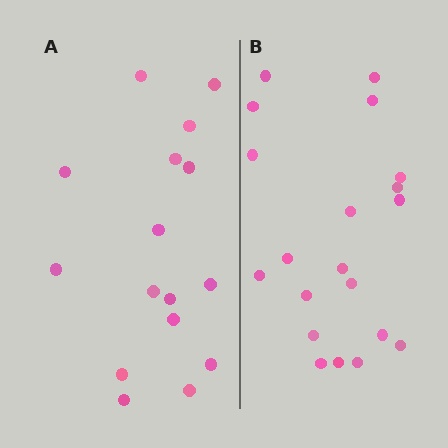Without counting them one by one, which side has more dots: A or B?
Region B (the right region) has more dots.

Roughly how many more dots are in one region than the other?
Region B has about 4 more dots than region A.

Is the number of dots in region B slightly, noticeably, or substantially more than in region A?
Region B has noticeably more, but not dramatically so. The ratio is roughly 1.2 to 1.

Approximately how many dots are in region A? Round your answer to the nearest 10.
About 20 dots. (The exact count is 16, which rounds to 20.)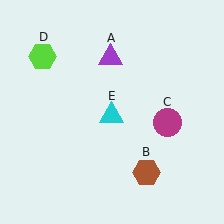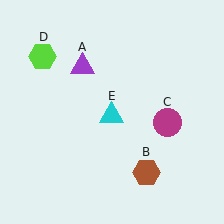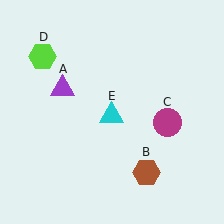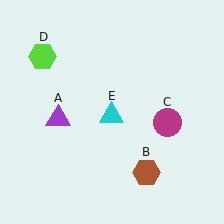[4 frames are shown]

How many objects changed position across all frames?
1 object changed position: purple triangle (object A).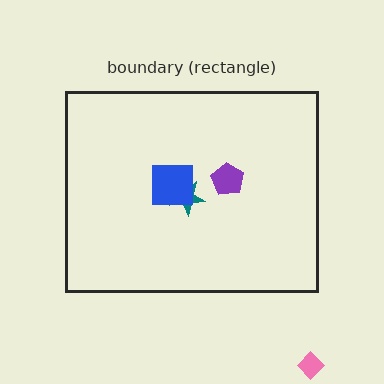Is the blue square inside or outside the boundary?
Inside.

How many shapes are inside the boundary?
3 inside, 1 outside.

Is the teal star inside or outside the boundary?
Inside.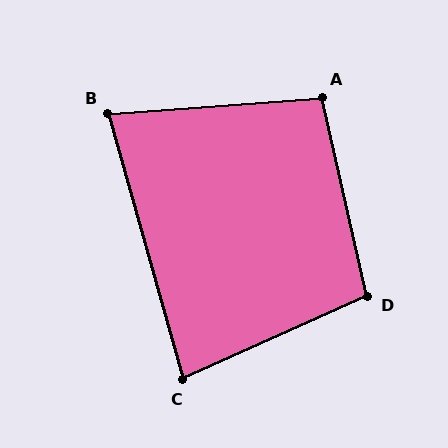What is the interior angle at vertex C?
Approximately 82 degrees (acute).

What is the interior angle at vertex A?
Approximately 98 degrees (obtuse).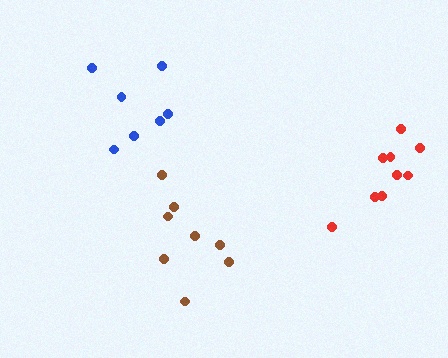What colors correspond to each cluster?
The clusters are colored: red, brown, blue.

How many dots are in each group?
Group 1: 9 dots, Group 2: 8 dots, Group 3: 7 dots (24 total).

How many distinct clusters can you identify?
There are 3 distinct clusters.